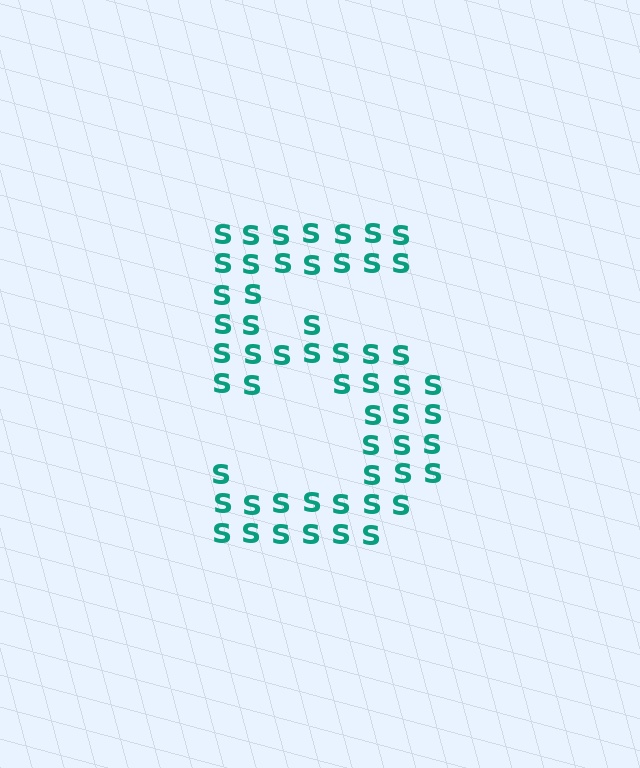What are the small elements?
The small elements are letter S's.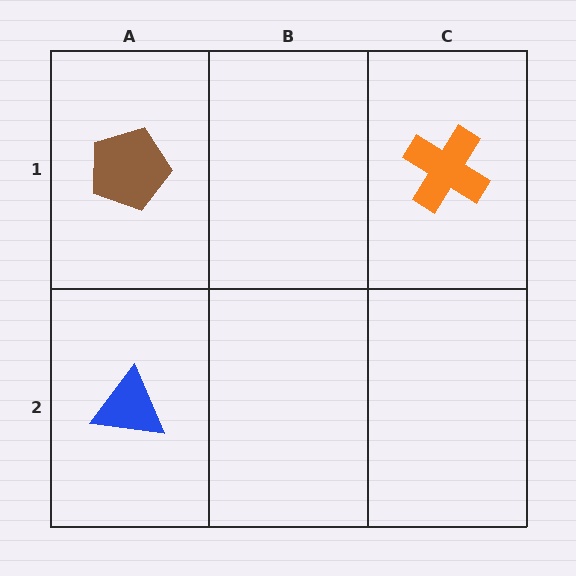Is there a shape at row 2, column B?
No, that cell is empty.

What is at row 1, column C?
An orange cross.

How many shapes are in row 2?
1 shape.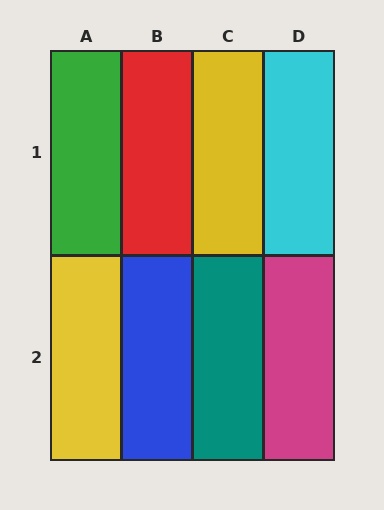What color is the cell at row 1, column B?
Red.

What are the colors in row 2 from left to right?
Yellow, blue, teal, magenta.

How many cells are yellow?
2 cells are yellow.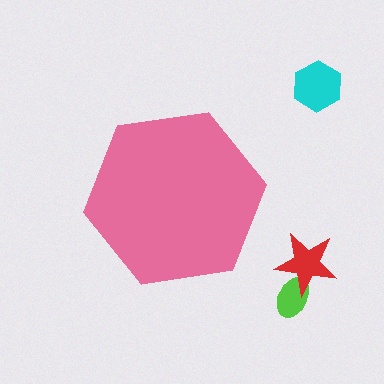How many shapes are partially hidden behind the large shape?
0 shapes are partially hidden.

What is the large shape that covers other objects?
A pink hexagon.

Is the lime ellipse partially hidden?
No, the lime ellipse is fully visible.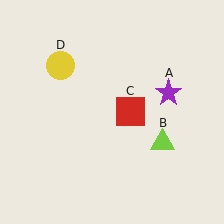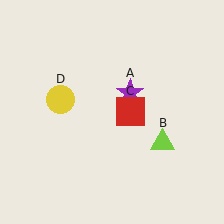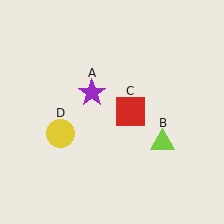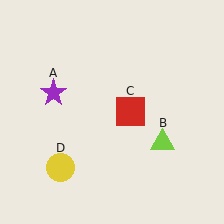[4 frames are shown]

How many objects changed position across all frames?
2 objects changed position: purple star (object A), yellow circle (object D).